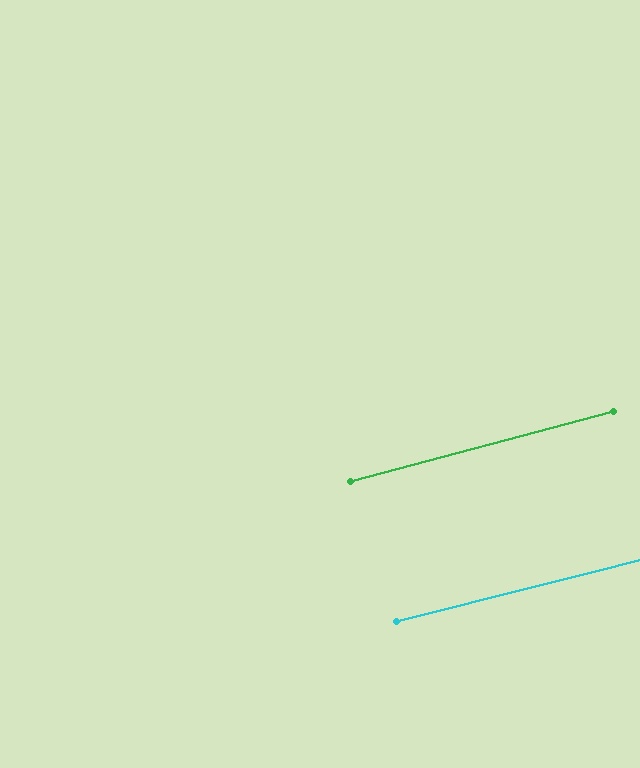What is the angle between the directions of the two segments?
Approximately 1 degree.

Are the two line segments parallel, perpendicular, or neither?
Parallel — their directions differ by only 0.9°.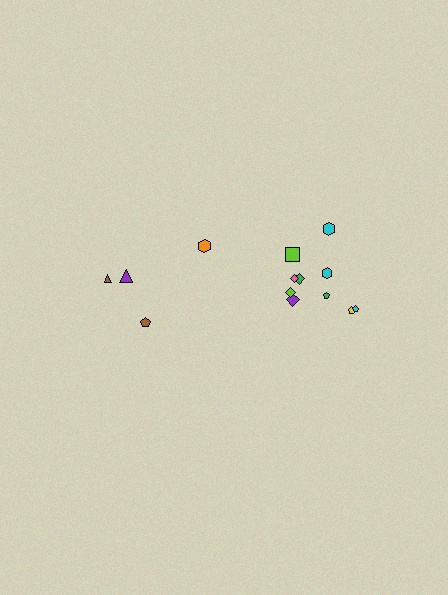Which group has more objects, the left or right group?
The right group.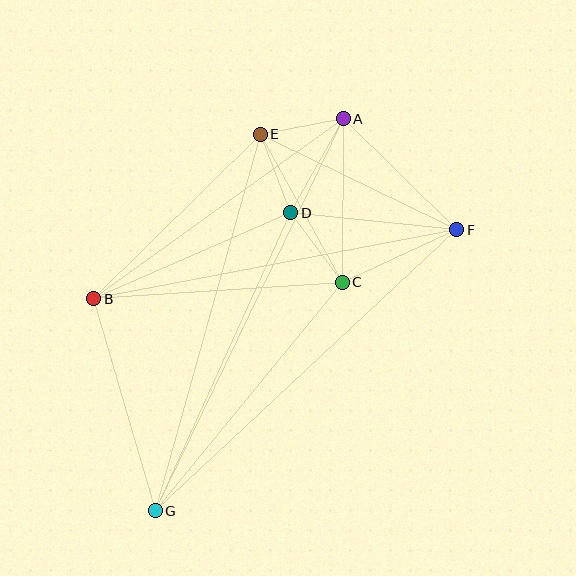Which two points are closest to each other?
Points D and E are closest to each other.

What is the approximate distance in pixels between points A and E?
The distance between A and E is approximately 85 pixels.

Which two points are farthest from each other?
Points A and G are farthest from each other.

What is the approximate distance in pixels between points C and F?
The distance between C and F is approximately 126 pixels.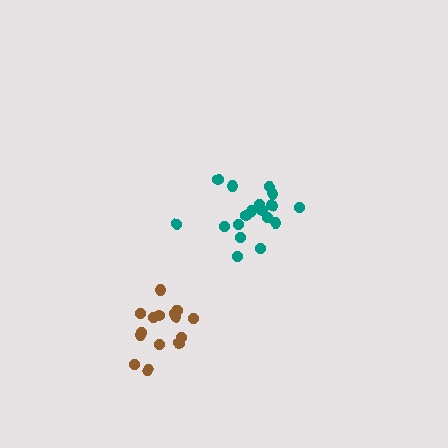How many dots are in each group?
Group 1: 18 dots, Group 2: 15 dots (33 total).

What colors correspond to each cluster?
The clusters are colored: teal, brown.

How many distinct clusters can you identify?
There are 2 distinct clusters.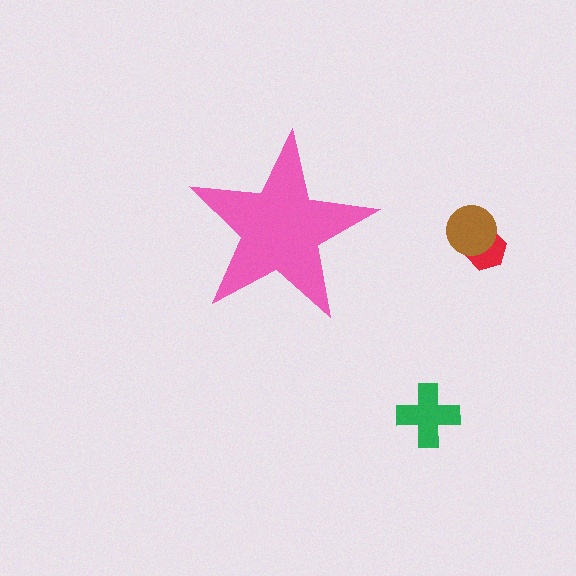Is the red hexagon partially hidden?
No, the red hexagon is fully visible.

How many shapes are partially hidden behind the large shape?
0 shapes are partially hidden.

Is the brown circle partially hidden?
No, the brown circle is fully visible.